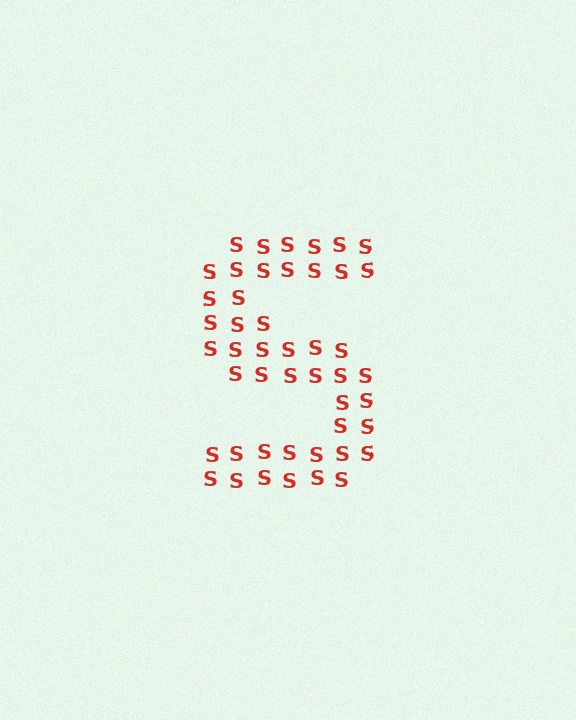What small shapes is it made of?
It is made of small letter S's.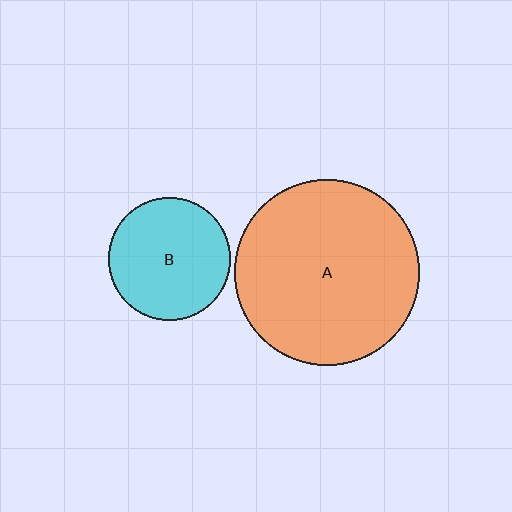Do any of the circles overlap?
No, none of the circles overlap.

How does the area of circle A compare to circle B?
Approximately 2.3 times.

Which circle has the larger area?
Circle A (orange).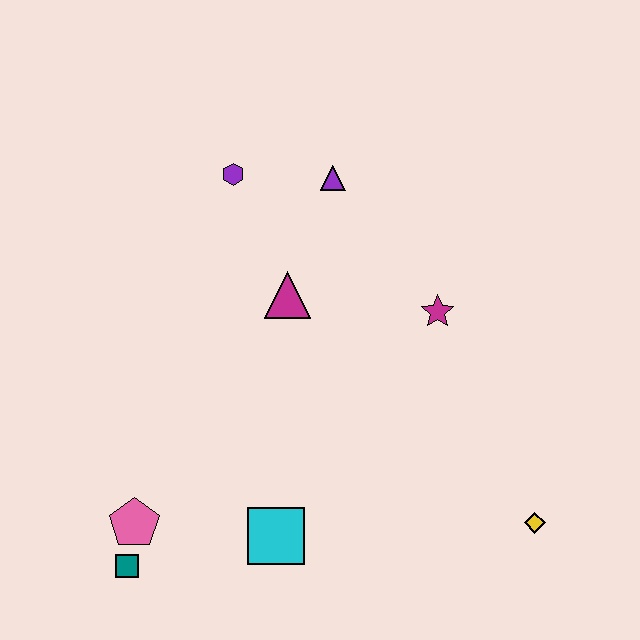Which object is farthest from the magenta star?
The teal square is farthest from the magenta star.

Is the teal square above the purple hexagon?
No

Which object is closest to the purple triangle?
The purple hexagon is closest to the purple triangle.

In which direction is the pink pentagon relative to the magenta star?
The pink pentagon is to the left of the magenta star.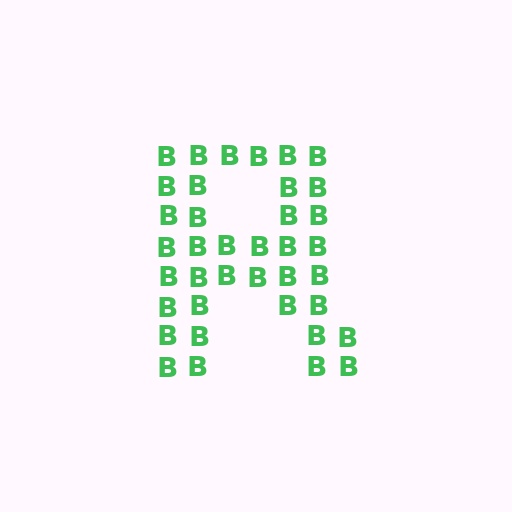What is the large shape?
The large shape is the letter R.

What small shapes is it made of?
It is made of small letter B's.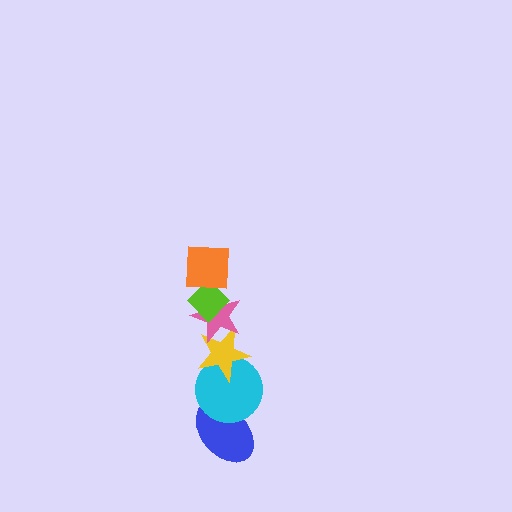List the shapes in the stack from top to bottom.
From top to bottom: the orange square, the lime diamond, the pink star, the yellow star, the cyan circle, the blue ellipse.